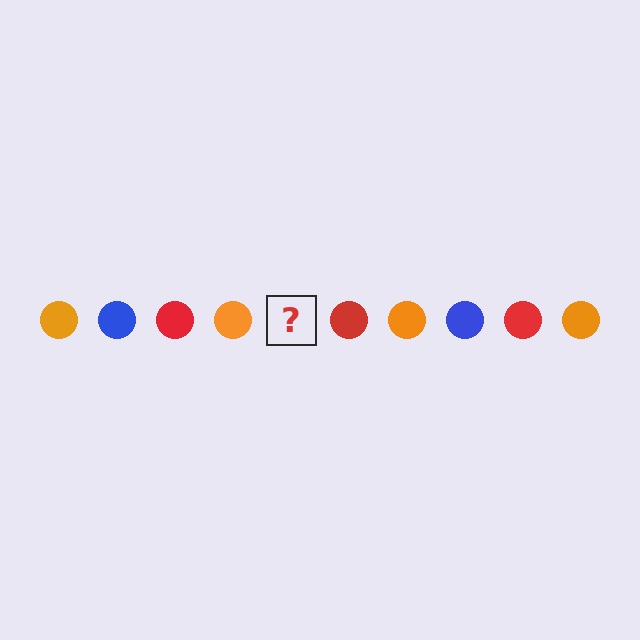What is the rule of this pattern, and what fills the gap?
The rule is that the pattern cycles through orange, blue, red circles. The gap should be filled with a blue circle.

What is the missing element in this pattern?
The missing element is a blue circle.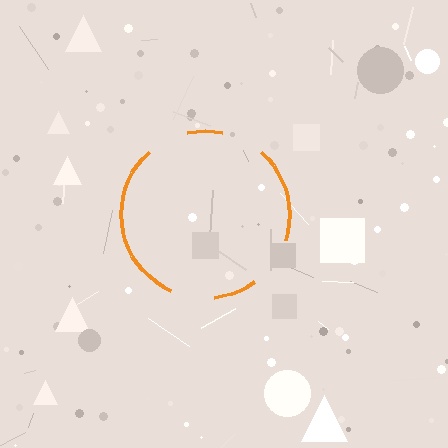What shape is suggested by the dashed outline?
The dashed outline suggests a circle.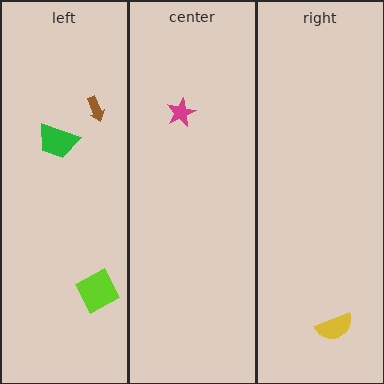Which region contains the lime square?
The left region.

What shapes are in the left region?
The green trapezoid, the lime square, the brown arrow.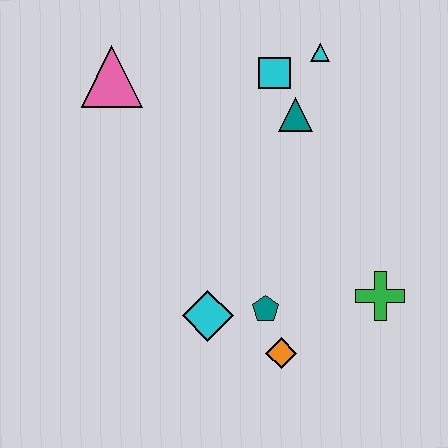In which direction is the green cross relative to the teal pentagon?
The green cross is to the right of the teal pentagon.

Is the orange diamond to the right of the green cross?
No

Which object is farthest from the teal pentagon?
The pink triangle is farthest from the teal pentagon.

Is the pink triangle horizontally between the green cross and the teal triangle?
No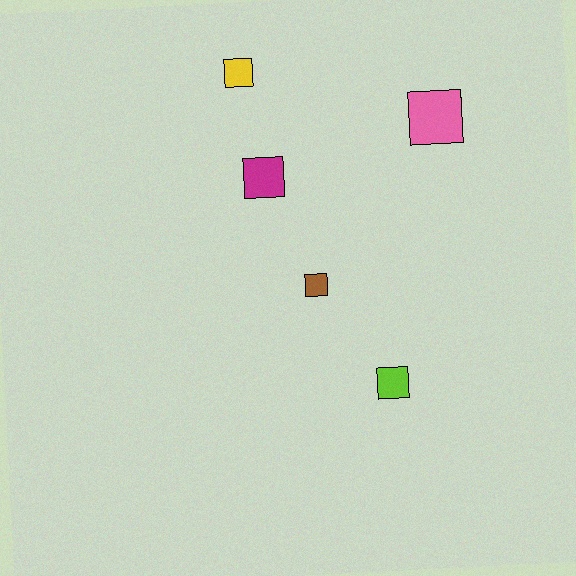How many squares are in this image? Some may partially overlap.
There are 5 squares.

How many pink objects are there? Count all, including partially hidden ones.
There is 1 pink object.